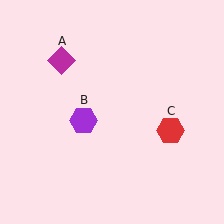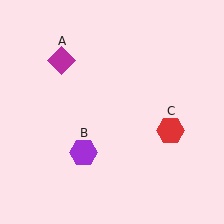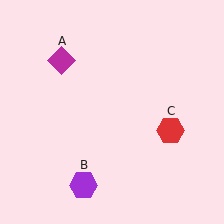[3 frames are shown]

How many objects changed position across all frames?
1 object changed position: purple hexagon (object B).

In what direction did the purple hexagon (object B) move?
The purple hexagon (object B) moved down.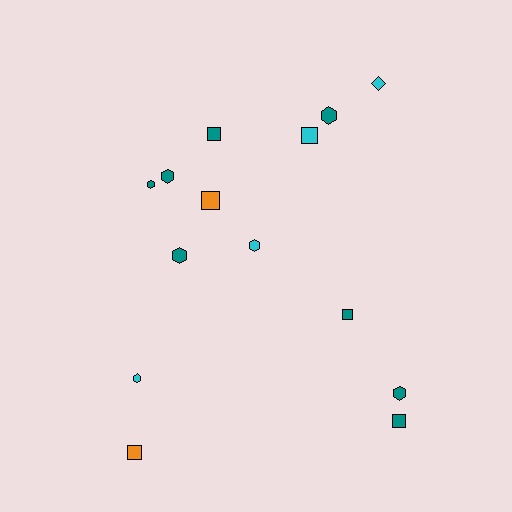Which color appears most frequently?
Teal, with 8 objects.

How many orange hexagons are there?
There are no orange hexagons.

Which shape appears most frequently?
Hexagon, with 7 objects.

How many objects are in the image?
There are 14 objects.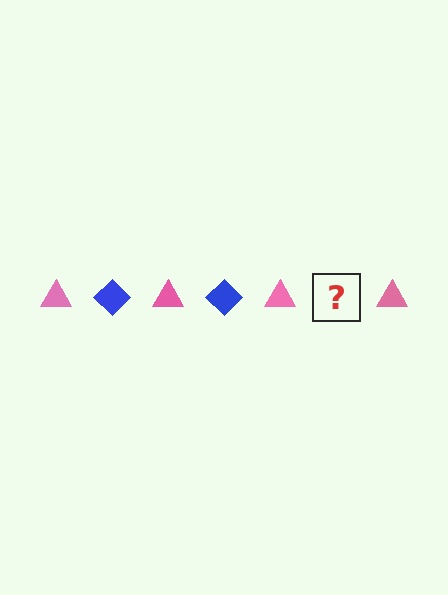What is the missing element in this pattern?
The missing element is a blue diamond.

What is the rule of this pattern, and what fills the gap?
The rule is that the pattern alternates between pink triangle and blue diamond. The gap should be filled with a blue diamond.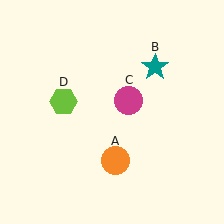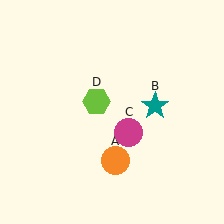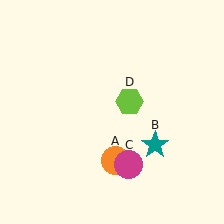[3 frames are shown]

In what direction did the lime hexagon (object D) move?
The lime hexagon (object D) moved right.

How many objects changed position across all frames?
3 objects changed position: teal star (object B), magenta circle (object C), lime hexagon (object D).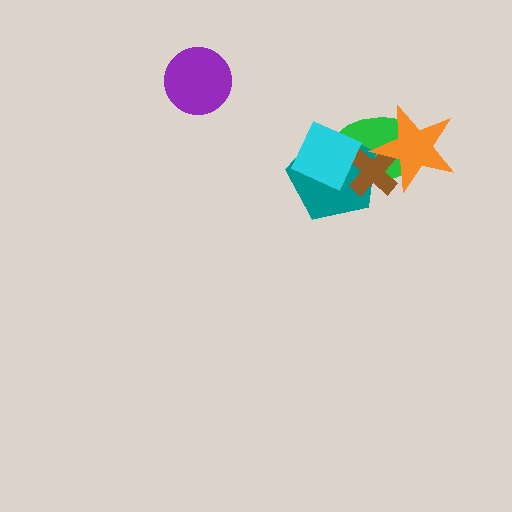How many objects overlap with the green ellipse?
4 objects overlap with the green ellipse.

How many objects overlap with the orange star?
2 objects overlap with the orange star.